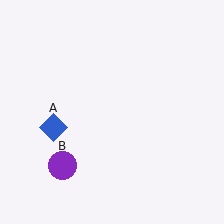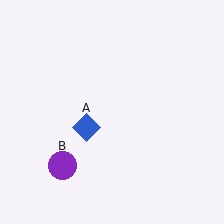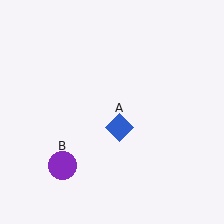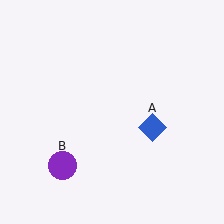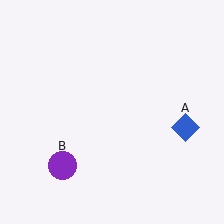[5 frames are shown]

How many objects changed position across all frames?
1 object changed position: blue diamond (object A).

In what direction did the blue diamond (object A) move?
The blue diamond (object A) moved right.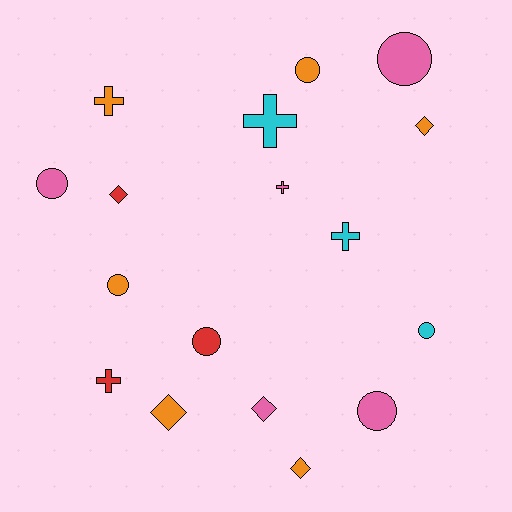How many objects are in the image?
There are 17 objects.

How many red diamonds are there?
There is 1 red diamond.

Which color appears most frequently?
Orange, with 6 objects.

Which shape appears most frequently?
Circle, with 7 objects.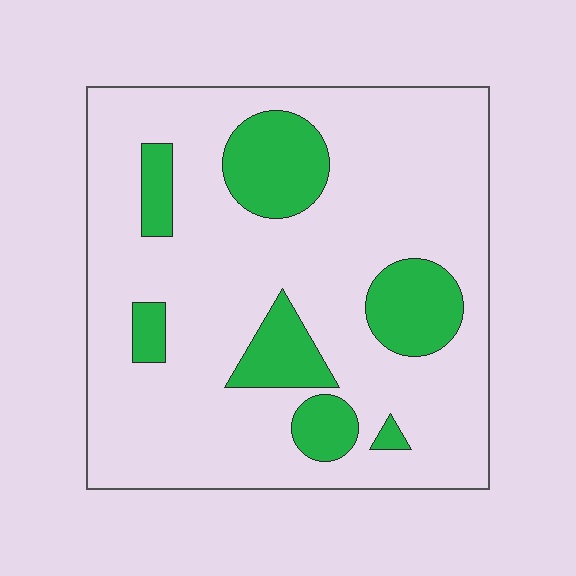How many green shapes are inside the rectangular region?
7.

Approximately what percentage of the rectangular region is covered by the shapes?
Approximately 20%.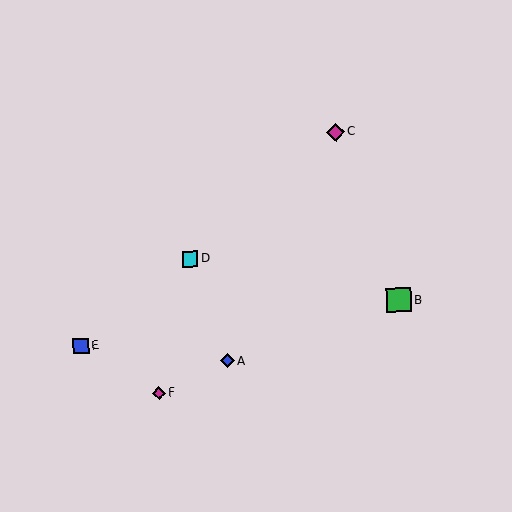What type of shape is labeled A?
Shape A is a blue diamond.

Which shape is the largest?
The green square (labeled B) is the largest.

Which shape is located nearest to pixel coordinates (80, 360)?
The blue square (labeled E) at (81, 346) is nearest to that location.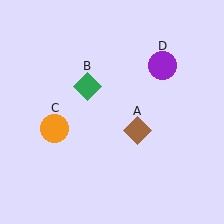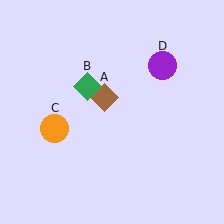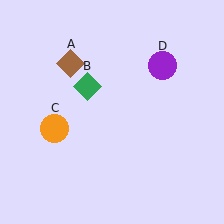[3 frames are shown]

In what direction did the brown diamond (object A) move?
The brown diamond (object A) moved up and to the left.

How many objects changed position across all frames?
1 object changed position: brown diamond (object A).